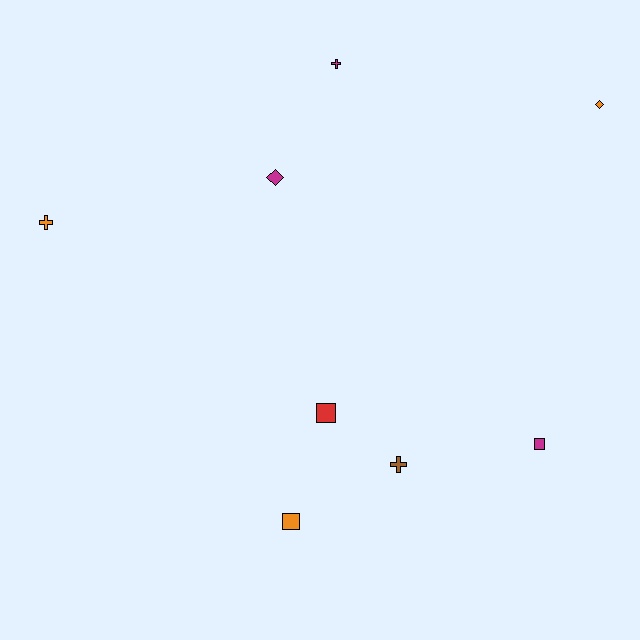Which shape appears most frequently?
Square, with 3 objects.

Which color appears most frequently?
Orange, with 3 objects.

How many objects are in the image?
There are 8 objects.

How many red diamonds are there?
There are no red diamonds.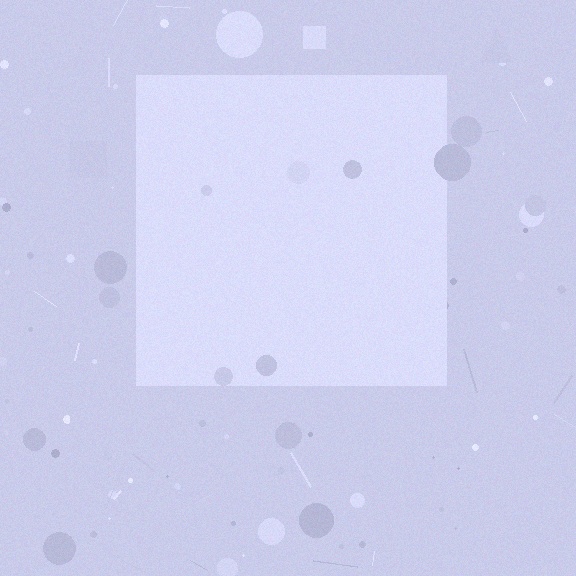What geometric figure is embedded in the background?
A square is embedded in the background.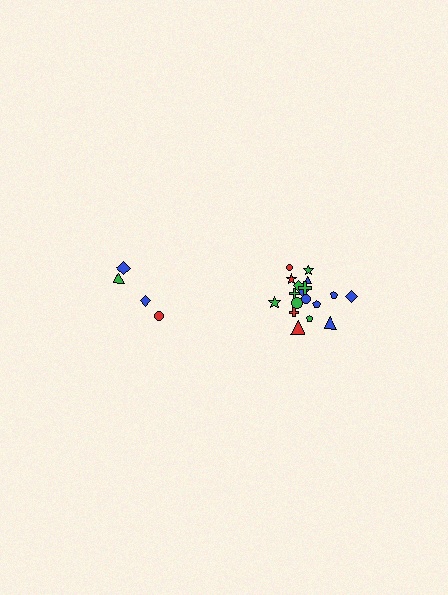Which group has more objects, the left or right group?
The right group.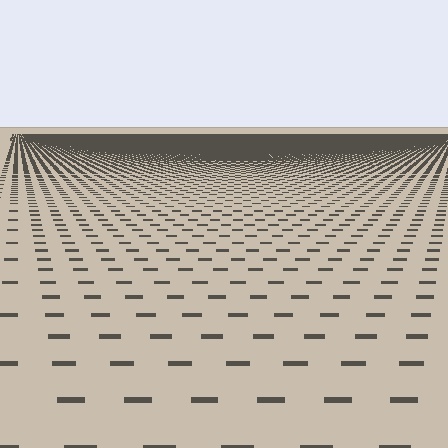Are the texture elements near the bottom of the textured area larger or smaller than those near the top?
Larger. Near the bottom, elements are closer to the viewer and appear at a bigger on-screen size.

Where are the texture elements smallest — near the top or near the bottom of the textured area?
Near the top.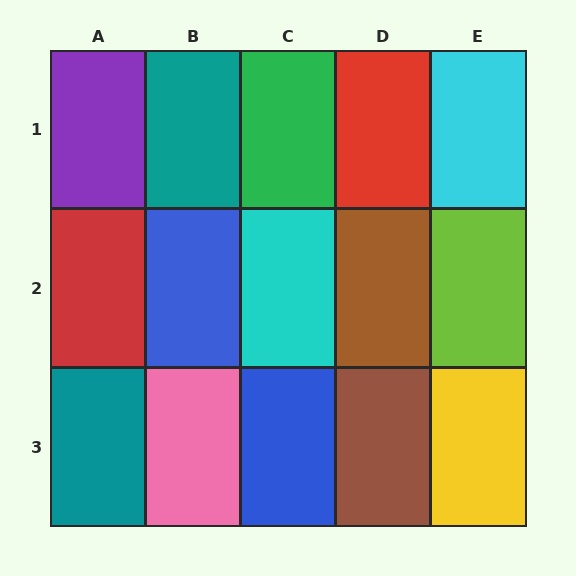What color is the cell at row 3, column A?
Teal.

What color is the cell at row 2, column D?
Brown.